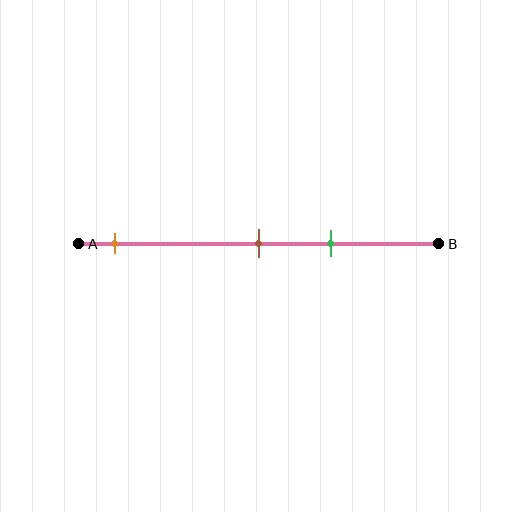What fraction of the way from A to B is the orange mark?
The orange mark is approximately 10% (0.1) of the way from A to B.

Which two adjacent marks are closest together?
The brown and green marks are the closest adjacent pair.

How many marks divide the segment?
There are 3 marks dividing the segment.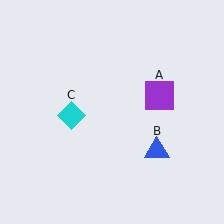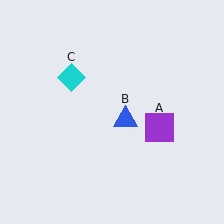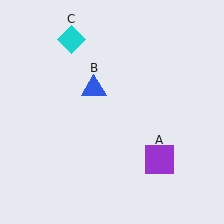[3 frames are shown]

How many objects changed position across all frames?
3 objects changed position: purple square (object A), blue triangle (object B), cyan diamond (object C).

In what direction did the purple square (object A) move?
The purple square (object A) moved down.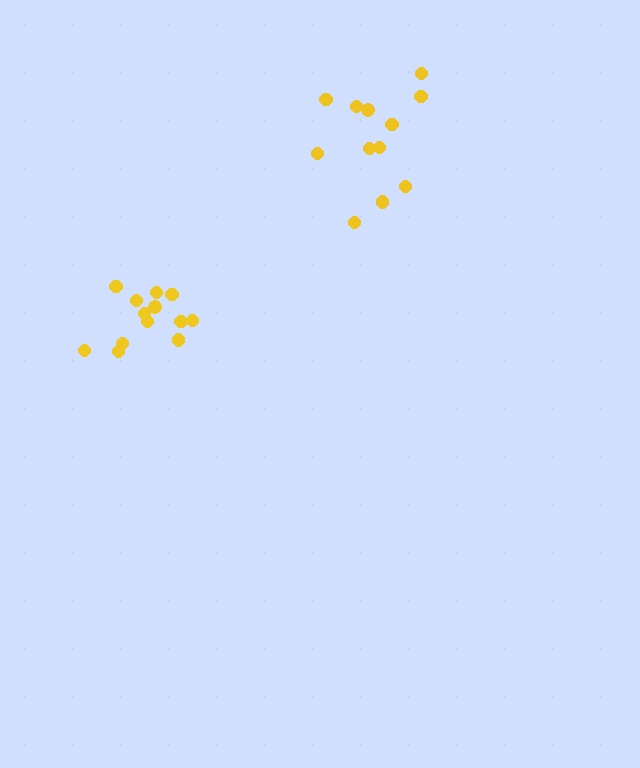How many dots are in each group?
Group 1: 13 dots, Group 2: 12 dots (25 total).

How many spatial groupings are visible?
There are 2 spatial groupings.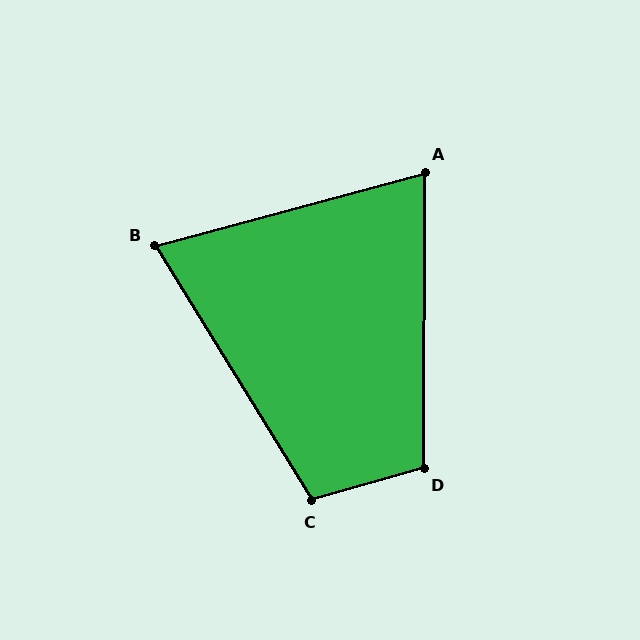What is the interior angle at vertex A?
Approximately 75 degrees (acute).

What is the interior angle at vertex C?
Approximately 105 degrees (obtuse).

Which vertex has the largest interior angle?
D, at approximately 106 degrees.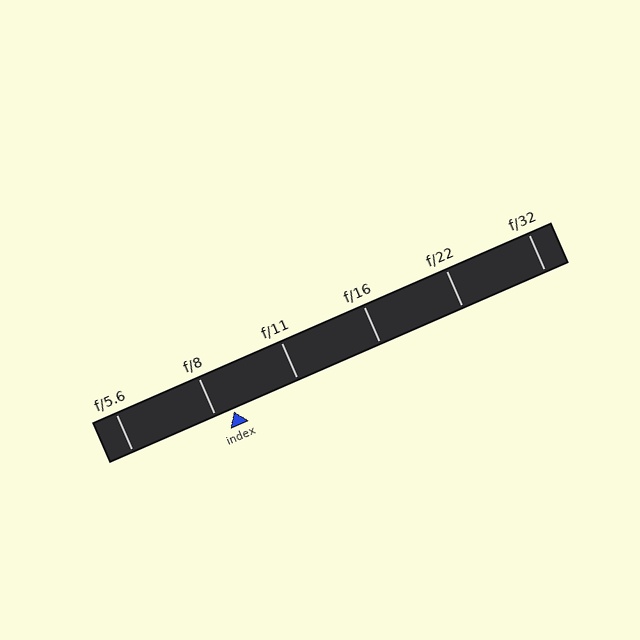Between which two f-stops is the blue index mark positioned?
The index mark is between f/8 and f/11.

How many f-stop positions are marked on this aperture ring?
There are 6 f-stop positions marked.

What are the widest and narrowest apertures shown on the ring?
The widest aperture shown is f/5.6 and the narrowest is f/32.